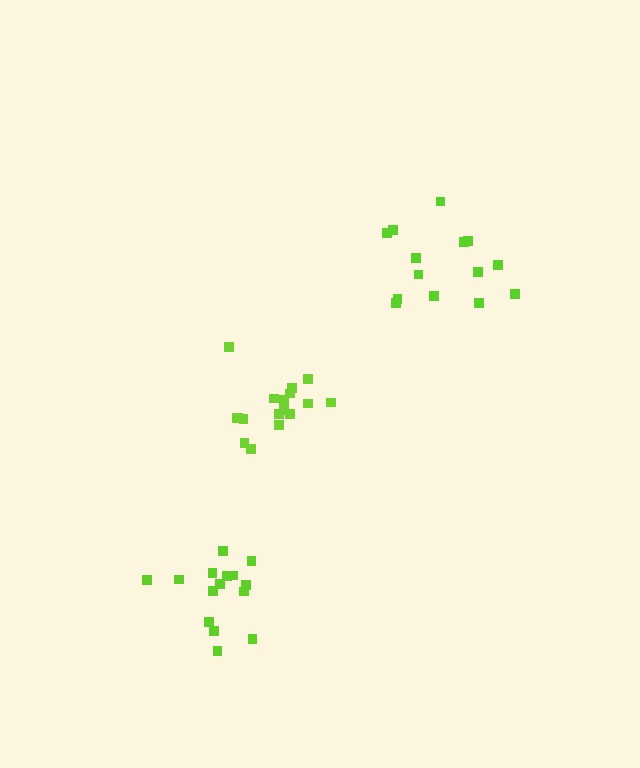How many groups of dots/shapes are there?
There are 3 groups.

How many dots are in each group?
Group 1: 14 dots, Group 2: 17 dots, Group 3: 15 dots (46 total).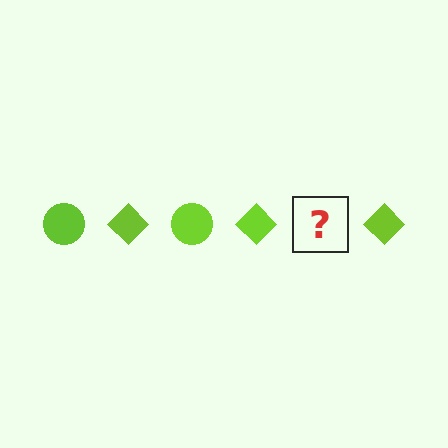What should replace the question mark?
The question mark should be replaced with a lime circle.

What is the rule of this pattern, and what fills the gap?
The rule is that the pattern cycles through circle, diamond shapes in lime. The gap should be filled with a lime circle.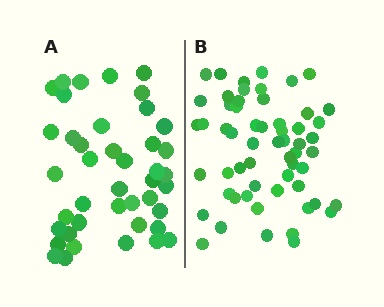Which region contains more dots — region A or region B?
Region B (the right region) has more dots.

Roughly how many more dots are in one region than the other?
Region B has approximately 15 more dots than region A.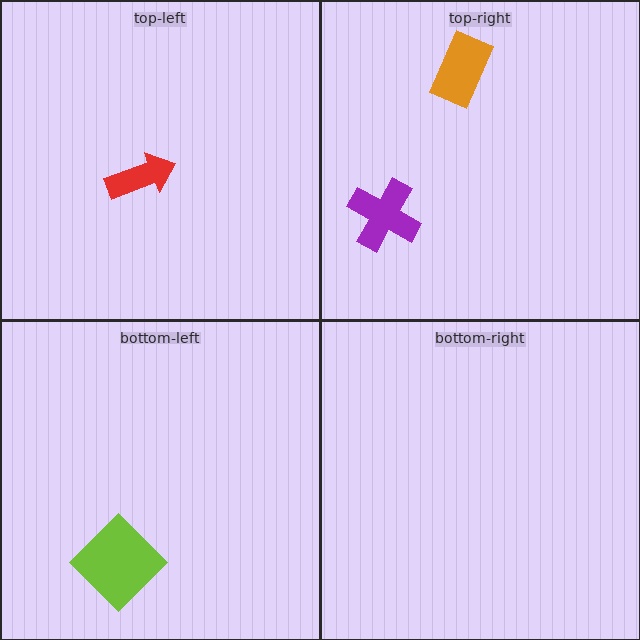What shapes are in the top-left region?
The red arrow.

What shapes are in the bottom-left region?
The lime diamond.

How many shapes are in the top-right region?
2.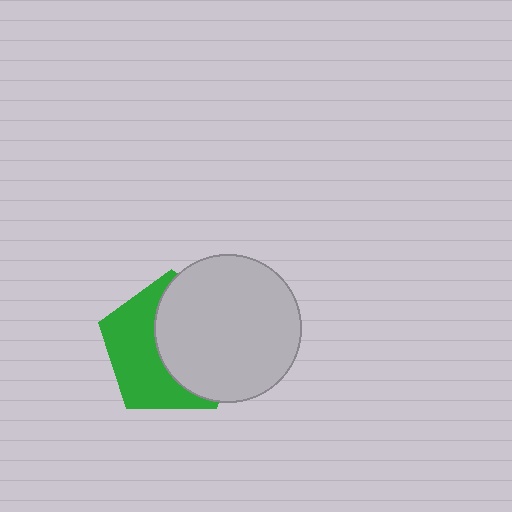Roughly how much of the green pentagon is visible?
About half of it is visible (roughly 47%).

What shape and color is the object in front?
The object in front is a light gray circle.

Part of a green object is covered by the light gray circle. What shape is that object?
It is a pentagon.